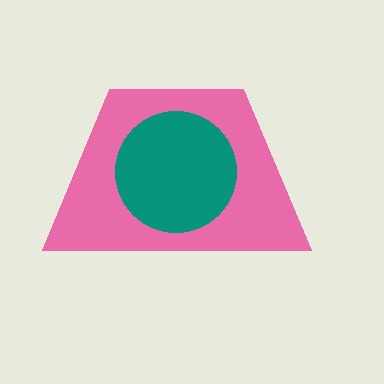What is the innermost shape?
The teal circle.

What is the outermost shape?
The pink trapezoid.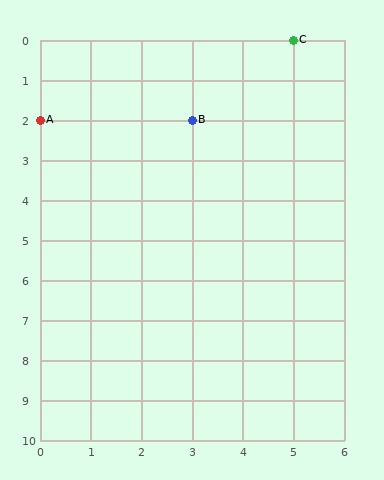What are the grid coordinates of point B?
Point B is at grid coordinates (3, 2).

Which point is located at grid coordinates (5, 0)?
Point C is at (5, 0).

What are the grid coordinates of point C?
Point C is at grid coordinates (5, 0).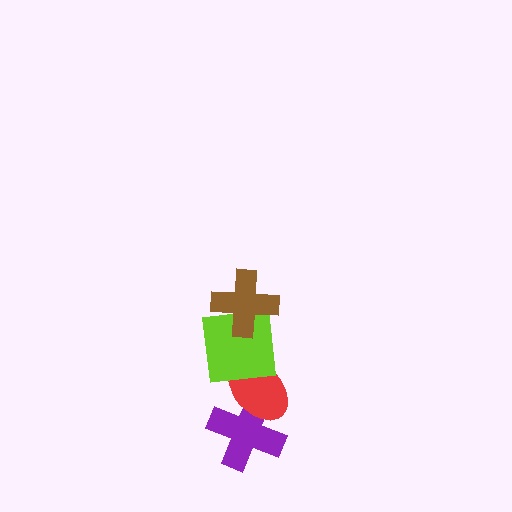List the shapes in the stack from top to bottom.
From top to bottom: the brown cross, the lime square, the red ellipse, the purple cross.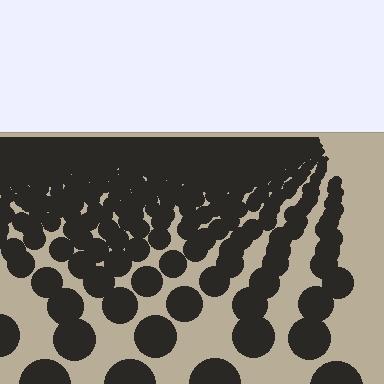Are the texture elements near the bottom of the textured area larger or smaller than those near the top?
Larger. Near the bottom, elements are closer to the viewer and appear at a bigger on-screen size.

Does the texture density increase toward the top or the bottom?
Density increases toward the top.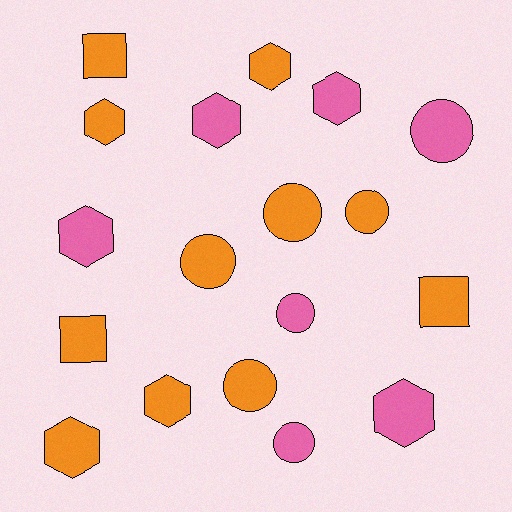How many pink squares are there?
There are no pink squares.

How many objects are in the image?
There are 18 objects.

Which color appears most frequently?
Orange, with 11 objects.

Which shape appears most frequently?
Hexagon, with 8 objects.